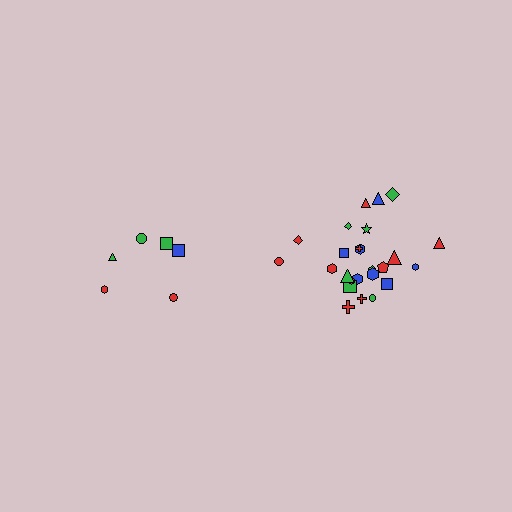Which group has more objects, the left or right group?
The right group.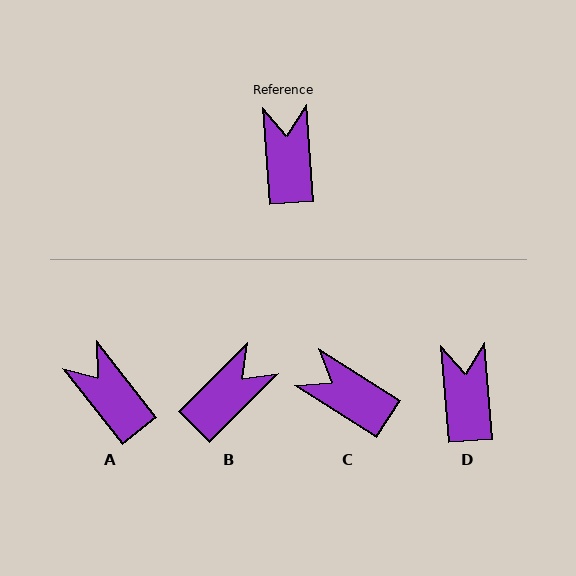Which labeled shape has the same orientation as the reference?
D.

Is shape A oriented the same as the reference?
No, it is off by about 34 degrees.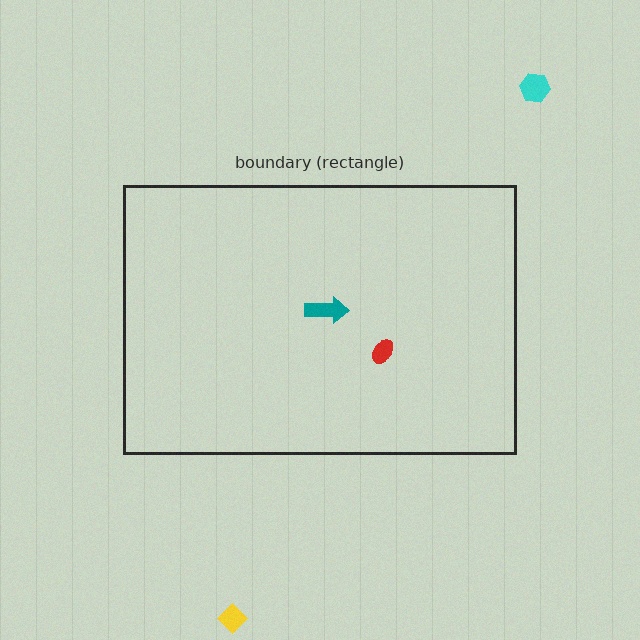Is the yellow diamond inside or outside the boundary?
Outside.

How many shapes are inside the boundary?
2 inside, 2 outside.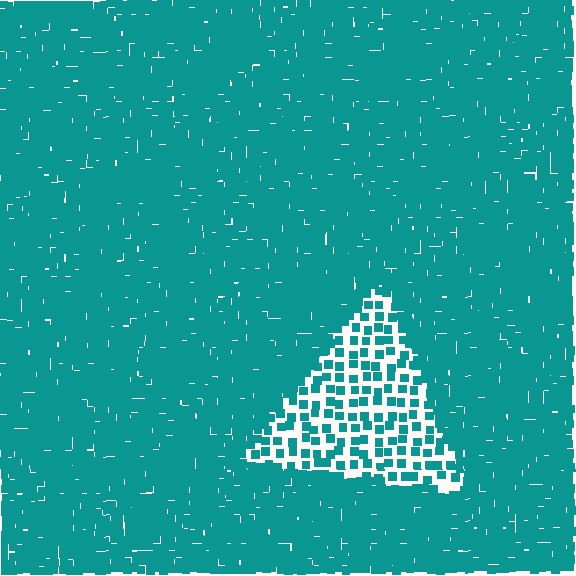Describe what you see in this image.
The image contains small teal elements arranged at two different densities. A triangle-shaped region is visible where the elements are less densely packed than the surrounding area.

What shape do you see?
I see a triangle.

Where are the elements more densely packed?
The elements are more densely packed outside the triangle boundary.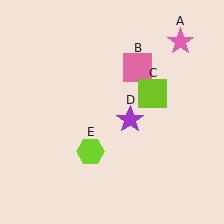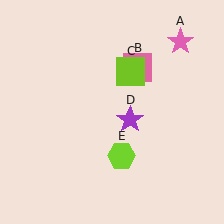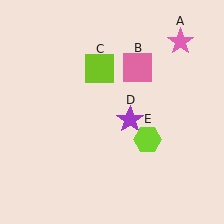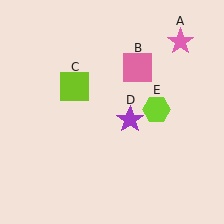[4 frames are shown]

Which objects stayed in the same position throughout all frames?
Pink star (object A) and pink square (object B) and purple star (object D) remained stationary.